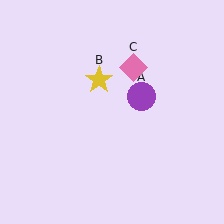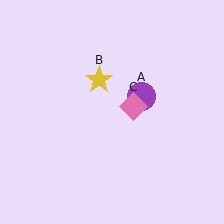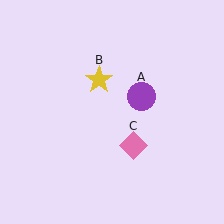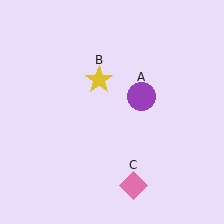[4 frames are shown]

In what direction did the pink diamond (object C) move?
The pink diamond (object C) moved down.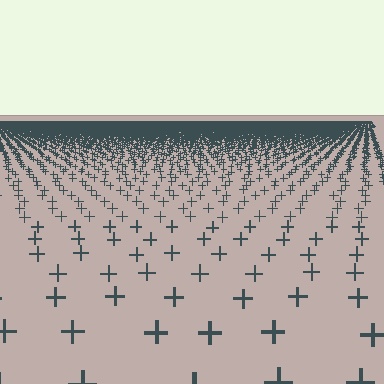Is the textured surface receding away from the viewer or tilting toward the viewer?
The surface is receding away from the viewer. Texture elements get smaller and denser toward the top.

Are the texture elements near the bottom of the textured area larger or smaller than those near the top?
Larger. Near the bottom, elements are closer to the viewer and appear at a bigger on-screen size.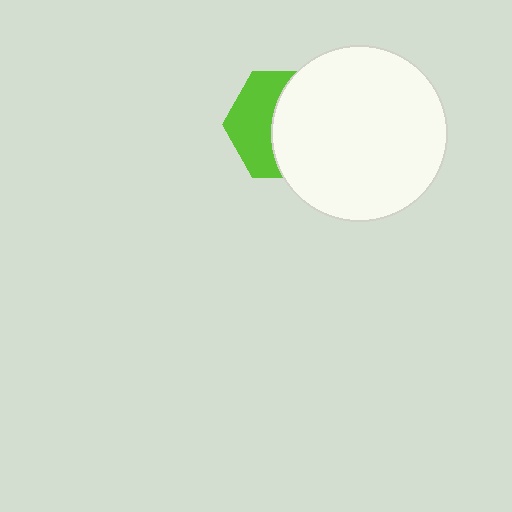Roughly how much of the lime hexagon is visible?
A small part of it is visible (roughly 43%).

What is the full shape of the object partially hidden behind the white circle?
The partially hidden object is a lime hexagon.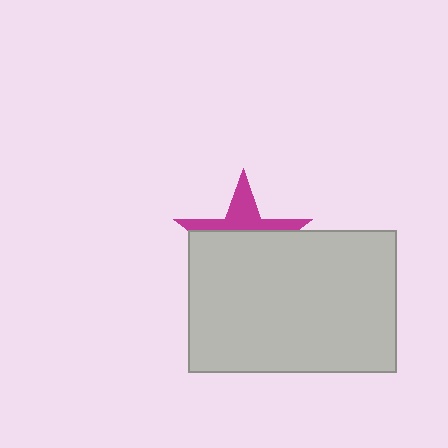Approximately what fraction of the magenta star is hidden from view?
Roughly 65% of the magenta star is hidden behind the light gray rectangle.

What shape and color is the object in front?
The object in front is a light gray rectangle.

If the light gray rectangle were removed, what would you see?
You would see the complete magenta star.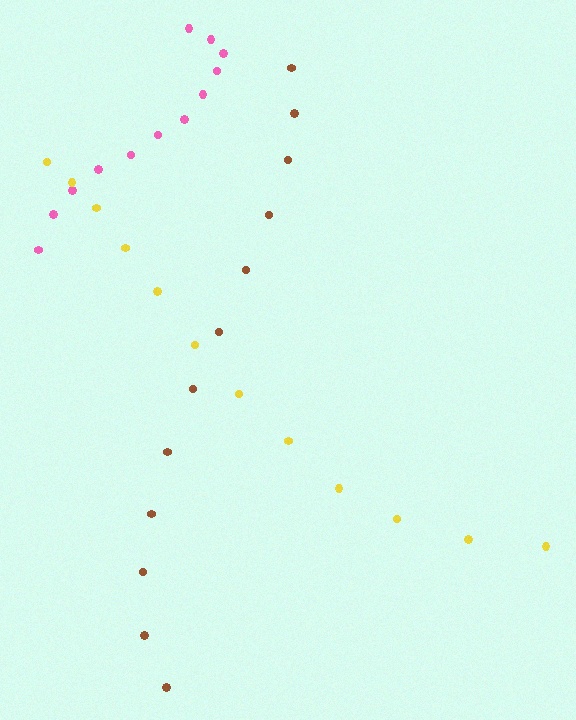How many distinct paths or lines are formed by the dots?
There are 3 distinct paths.